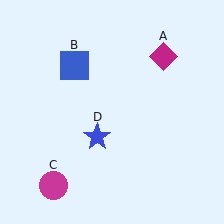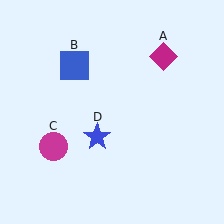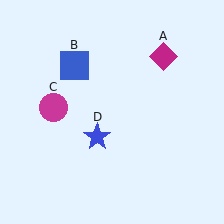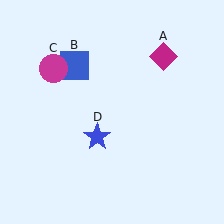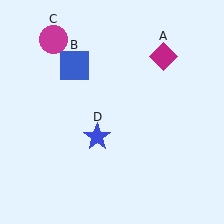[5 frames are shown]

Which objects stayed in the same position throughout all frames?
Magenta diamond (object A) and blue square (object B) and blue star (object D) remained stationary.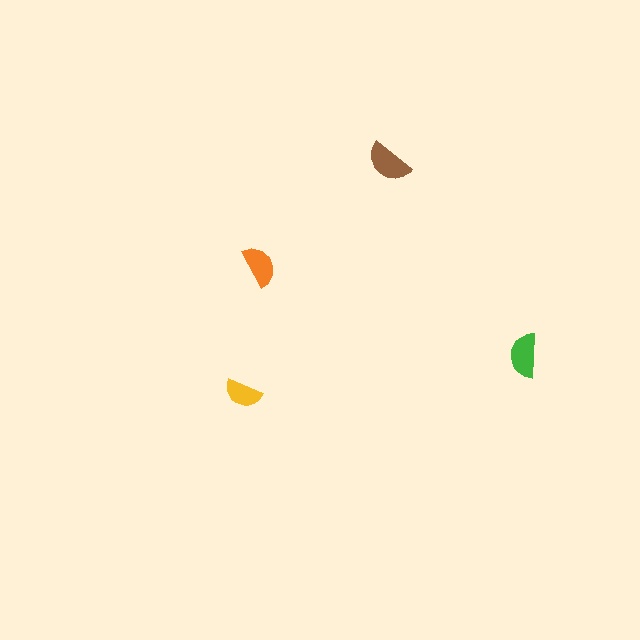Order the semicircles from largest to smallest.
the brown one, the green one, the orange one, the yellow one.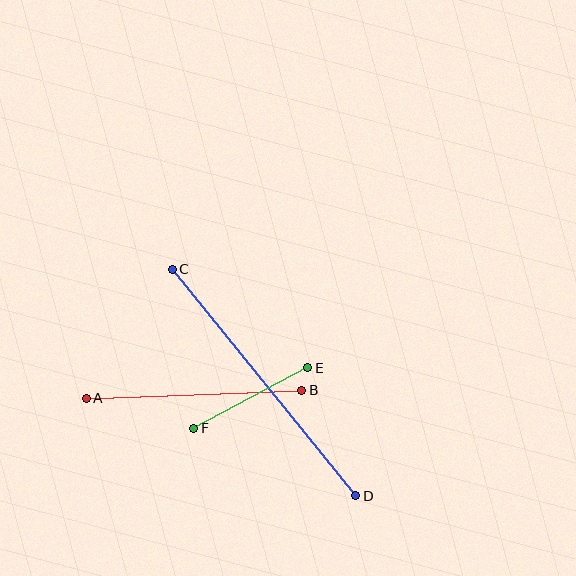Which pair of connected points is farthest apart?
Points C and D are farthest apart.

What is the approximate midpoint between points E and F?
The midpoint is at approximately (251, 398) pixels.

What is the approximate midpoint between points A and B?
The midpoint is at approximately (194, 394) pixels.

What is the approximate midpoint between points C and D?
The midpoint is at approximately (264, 382) pixels.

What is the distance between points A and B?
The distance is approximately 216 pixels.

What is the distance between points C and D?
The distance is approximately 292 pixels.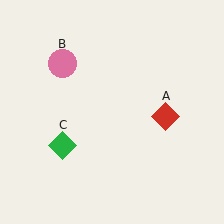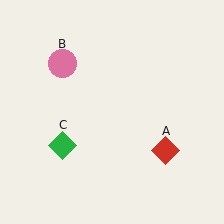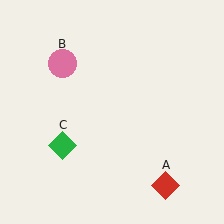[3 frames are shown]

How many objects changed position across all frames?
1 object changed position: red diamond (object A).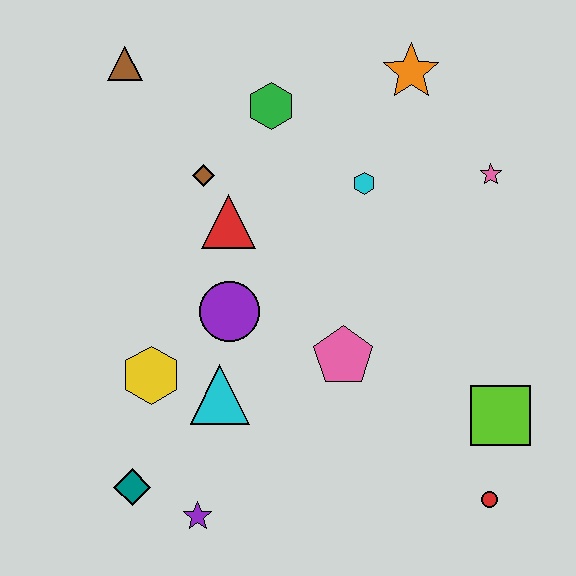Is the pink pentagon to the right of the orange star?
No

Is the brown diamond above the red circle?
Yes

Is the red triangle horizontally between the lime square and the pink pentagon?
No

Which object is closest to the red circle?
The lime square is closest to the red circle.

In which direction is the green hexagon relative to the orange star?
The green hexagon is to the left of the orange star.